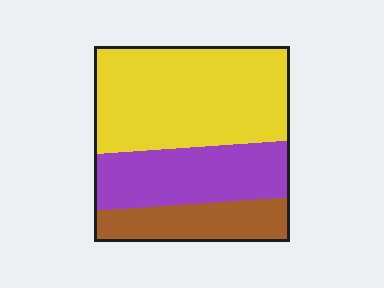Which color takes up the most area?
Yellow, at roughly 50%.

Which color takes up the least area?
Brown, at roughly 20%.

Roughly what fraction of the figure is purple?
Purple takes up about one quarter (1/4) of the figure.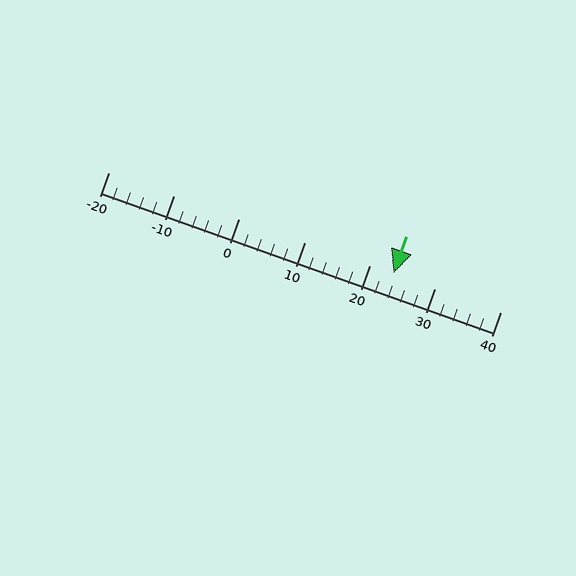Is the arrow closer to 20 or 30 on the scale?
The arrow is closer to 20.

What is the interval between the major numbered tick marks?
The major tick marks are spaced 10 units apart.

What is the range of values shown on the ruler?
The ruler shows values from -20 to 40.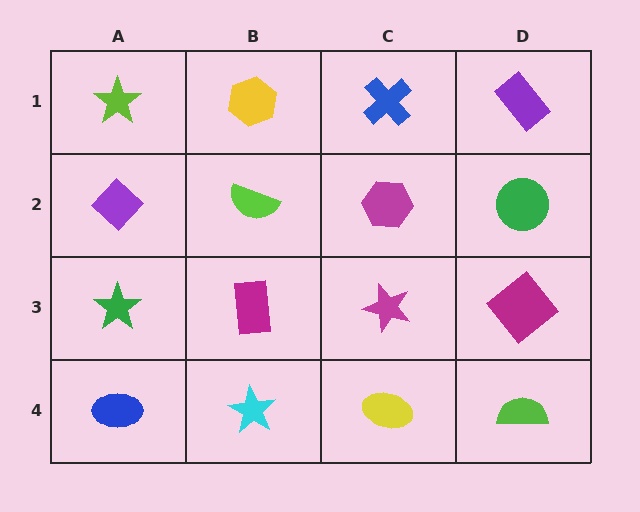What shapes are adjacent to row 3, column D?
A green circle (row 2, column D), a lime semicircle (row 4, column D), a magenta star (row 3, column C).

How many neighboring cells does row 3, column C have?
4.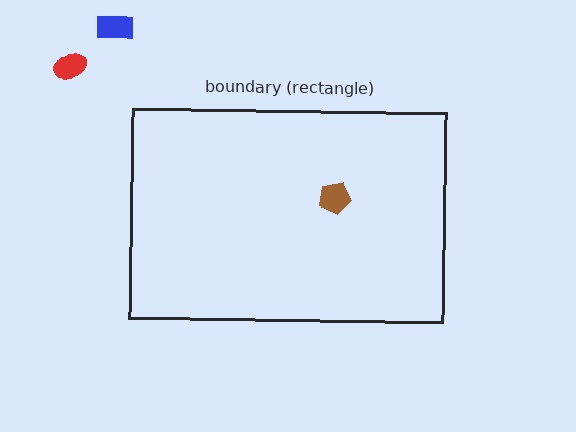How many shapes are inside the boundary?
1 inside, 2 outside.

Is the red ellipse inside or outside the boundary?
Outside.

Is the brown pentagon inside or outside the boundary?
Inside.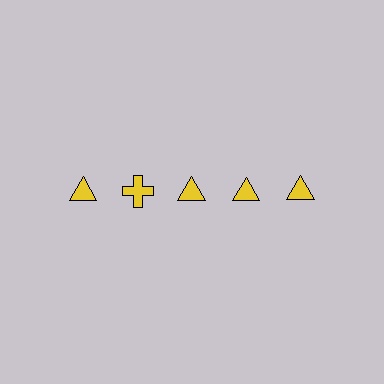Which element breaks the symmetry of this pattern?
The yellow cross in the top row, second from left column breaks the symmetry. All other shapes are yellow triangles.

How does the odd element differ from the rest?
It has a different shape: cross instead of triangle.